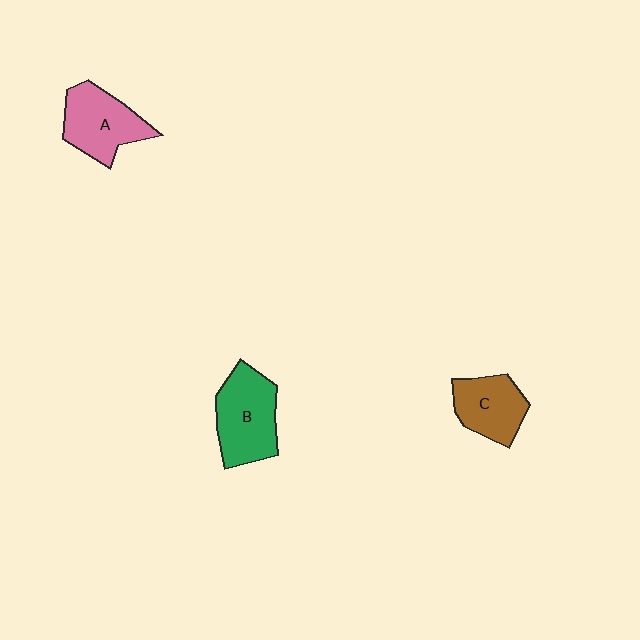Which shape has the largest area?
Shape B (green).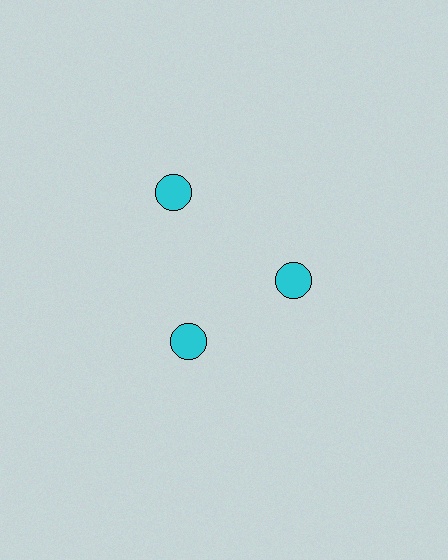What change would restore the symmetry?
The symmetry would be restored by moving it inward, back onto the ring so that all 3 circles sit at equal angles and equal distance from the center.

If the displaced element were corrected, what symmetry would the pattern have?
It would have 3-fold rotational symmetry — the pattern would map onto itself every 120 degrees.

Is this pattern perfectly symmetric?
No. The 3 cyan circles are arranged in a ring, but one element near the 11 o'clock position is pushed outward from the center, breaking the 3-fold rotational symmetry.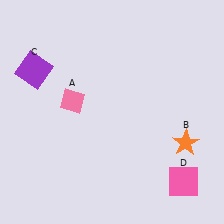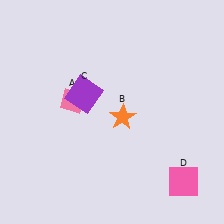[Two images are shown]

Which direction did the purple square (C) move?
The purple square (C) moved right.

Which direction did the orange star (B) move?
The orange star (B) moved left.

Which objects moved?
The objects that moved are: the orange star (B), the purple square (C).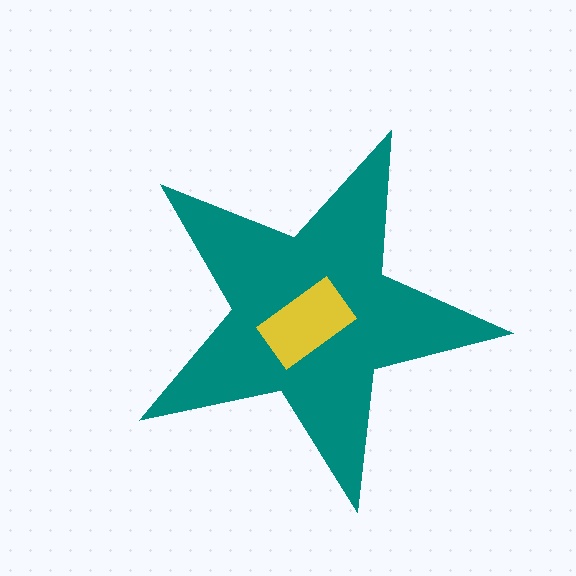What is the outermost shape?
The teal star.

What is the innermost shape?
The yellow rectangle.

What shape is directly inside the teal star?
The yellow rectangle.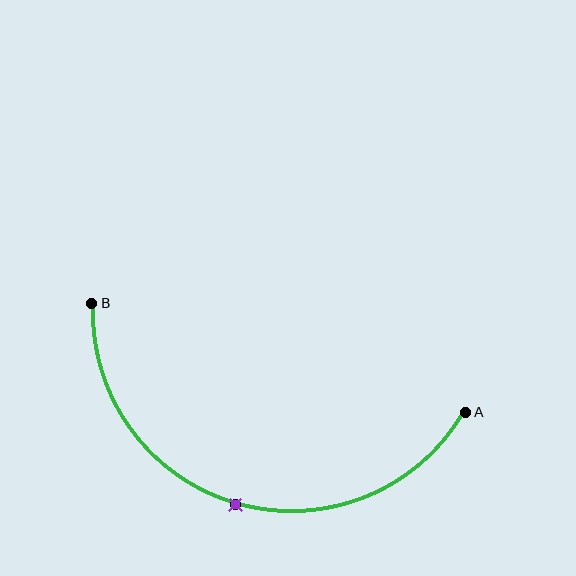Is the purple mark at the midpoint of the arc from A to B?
Yes. The purple mark lies on the arc at equal arc-length from both A and B — it is the arc midpoint.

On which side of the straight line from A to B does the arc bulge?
The arc bulges below the straight line connecting A and B.